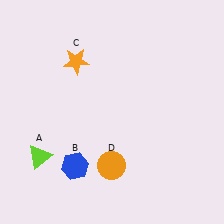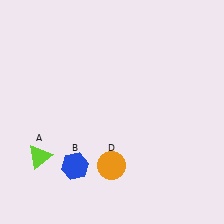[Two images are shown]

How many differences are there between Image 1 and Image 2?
There is 1 difference between the two images.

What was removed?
The orange star (C) was removed in Image 2.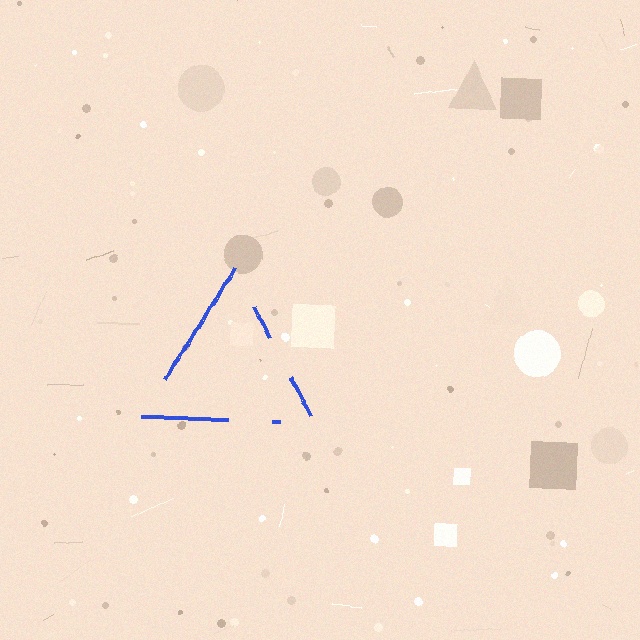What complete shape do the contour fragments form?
The contour fragments form a triangle.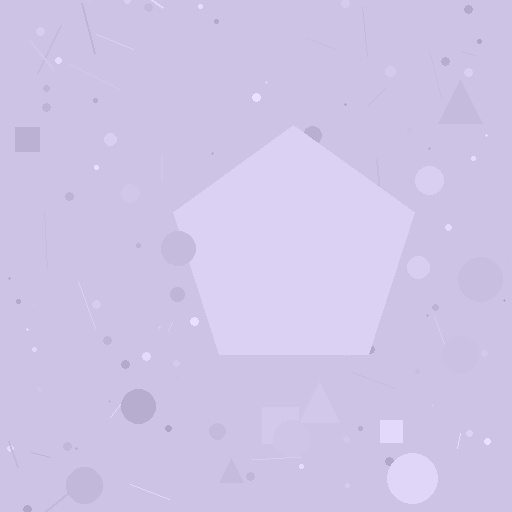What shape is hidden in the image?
A pentagon is hidden in the image.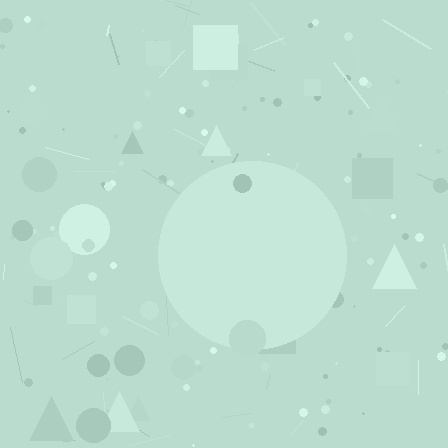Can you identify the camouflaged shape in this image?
The camouflaged shape is a circle.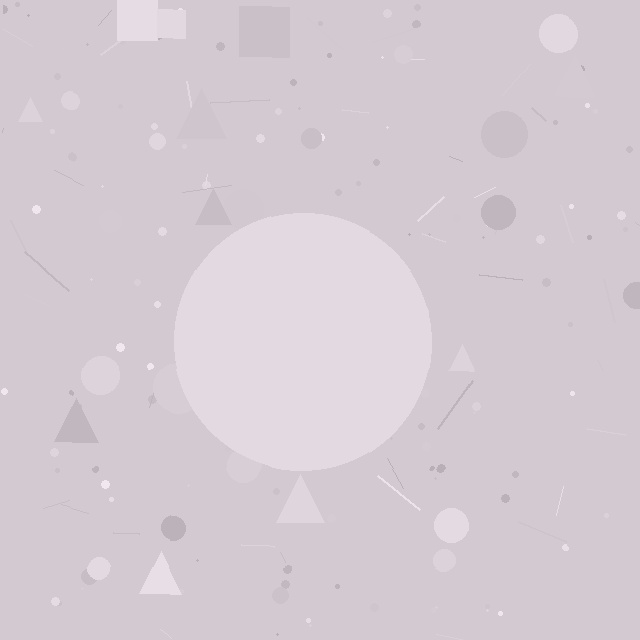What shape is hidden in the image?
A circle is hidden in the image.